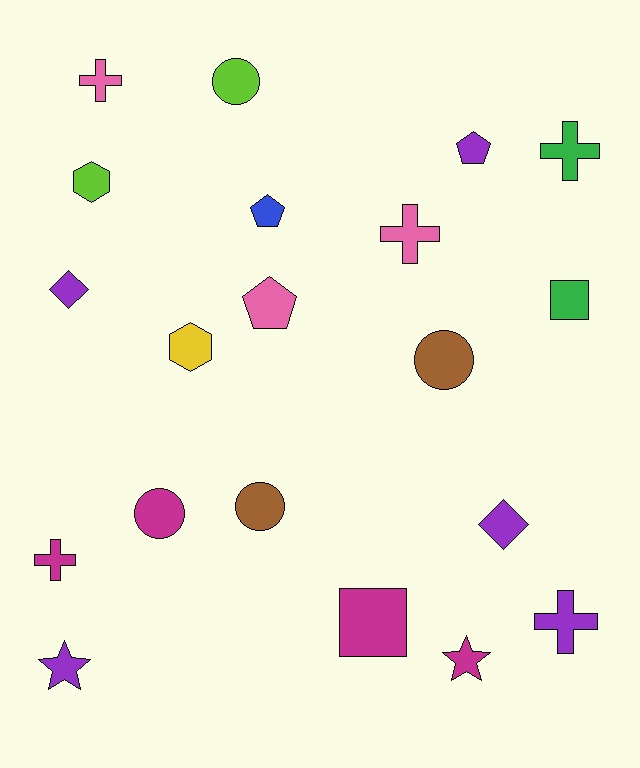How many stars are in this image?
There are 2 stars.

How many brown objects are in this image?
There are 2 brown objects.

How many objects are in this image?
There are 20 objects.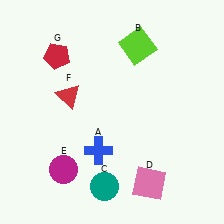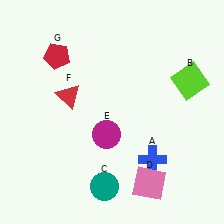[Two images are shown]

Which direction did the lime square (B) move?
The lime square (B) moved right.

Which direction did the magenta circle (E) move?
The magenta circle (E) moved right.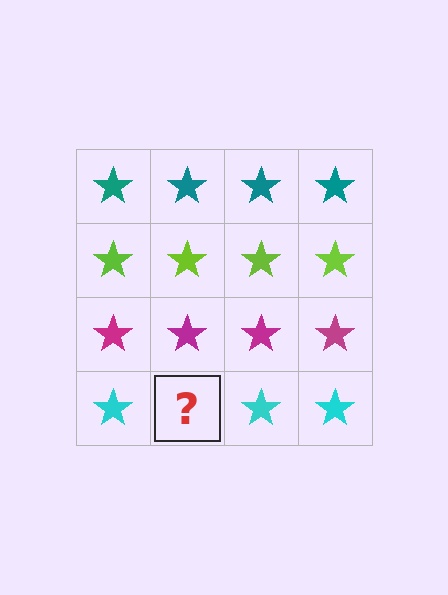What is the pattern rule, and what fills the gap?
The rule is that each row has a consistent color. The gap should be filled with a cyan star.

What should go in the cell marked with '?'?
The missing cell should contain a cyan star.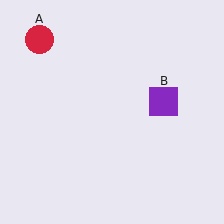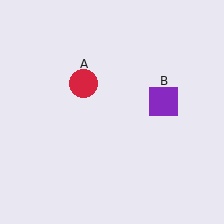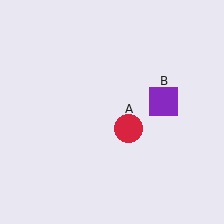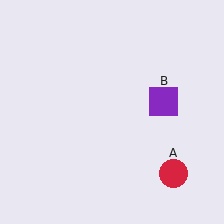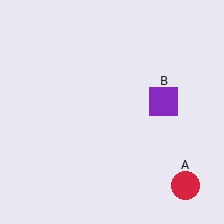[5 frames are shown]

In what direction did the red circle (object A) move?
The red circle (object A) moved down and to the right.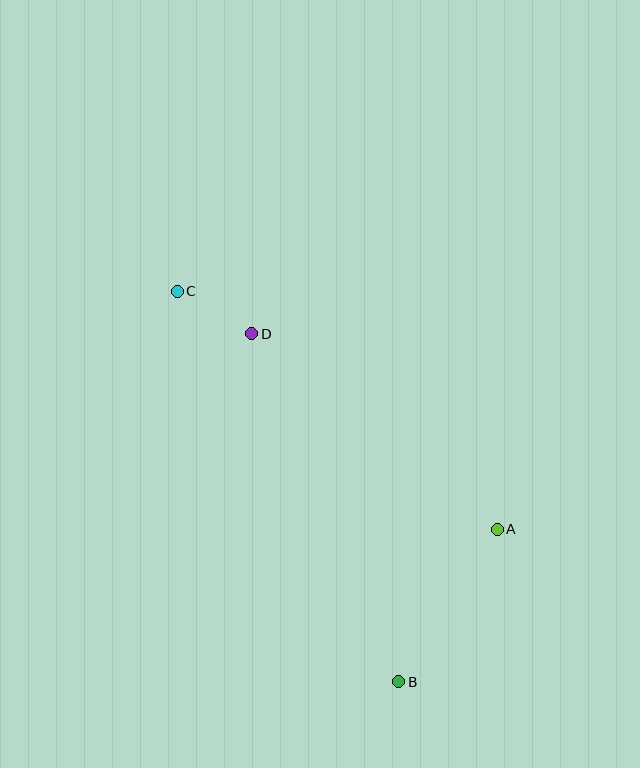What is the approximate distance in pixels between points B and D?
The distance between B and D is approximately 378 pixels.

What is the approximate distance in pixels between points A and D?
The distance between A and D is approximately 314 pixels.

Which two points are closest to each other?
Points C and D are closest to each other.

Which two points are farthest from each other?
Points B and C are farthest from each other.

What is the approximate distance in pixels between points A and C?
The distance between A and C is approximately 399 pixels.